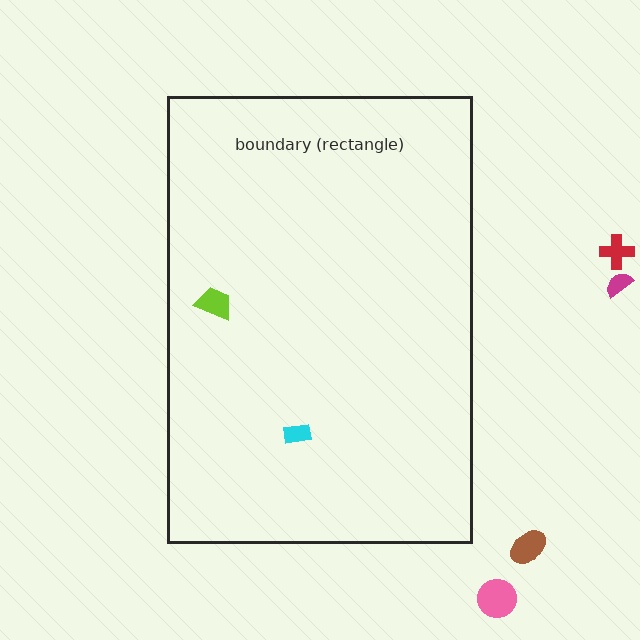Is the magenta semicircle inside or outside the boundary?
Outside.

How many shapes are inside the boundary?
2 inside, 4 outside.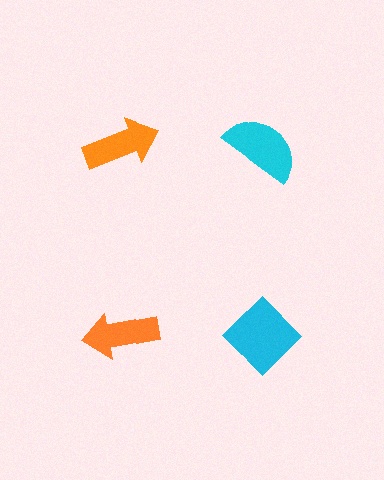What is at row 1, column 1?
An orange arrow.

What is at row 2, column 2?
A cyan diamond.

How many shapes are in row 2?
2 shapes.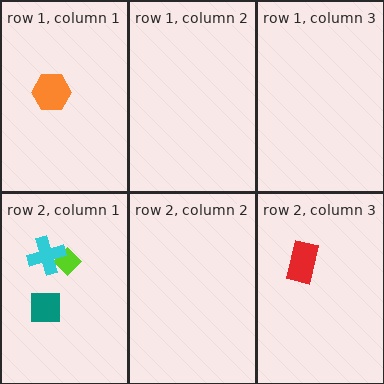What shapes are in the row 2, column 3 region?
The red rectangle.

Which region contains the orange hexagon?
The row 1, column 1 region.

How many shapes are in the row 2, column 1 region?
3.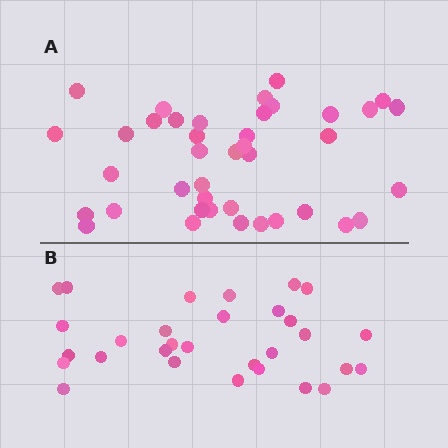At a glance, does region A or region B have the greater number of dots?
Region A (the top region) has more dots.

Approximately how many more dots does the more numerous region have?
Region A has roughly 10 or so more dots than region B.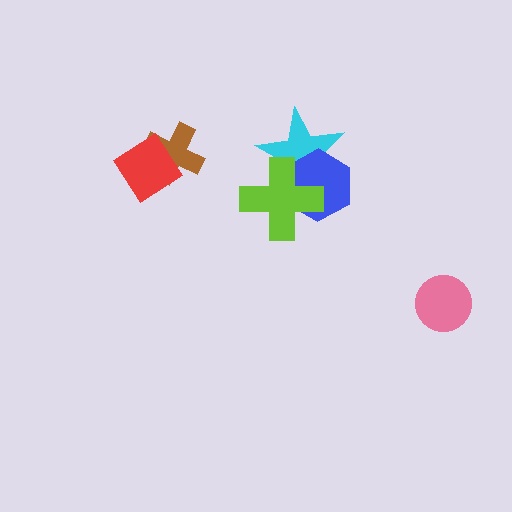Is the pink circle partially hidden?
No, no other shape covers it.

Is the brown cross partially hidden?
Yes, it is partially covered by another shape.